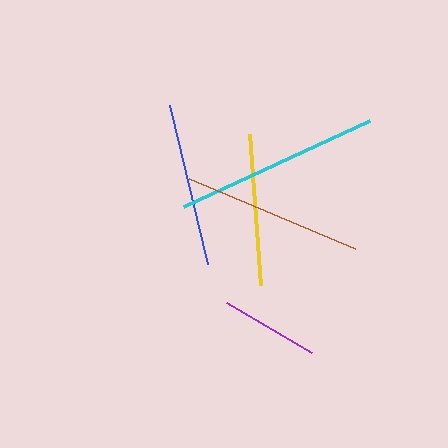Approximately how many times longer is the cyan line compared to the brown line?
The cyan line is approximately 1.1 times the length of the brown line.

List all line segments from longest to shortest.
From longest to shortest: cyan, brown, blue, yellow, purple.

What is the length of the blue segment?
The blue segment is approximately 163 pixels long.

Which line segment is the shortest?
The purple line is the shortest at approximately 99 pixels.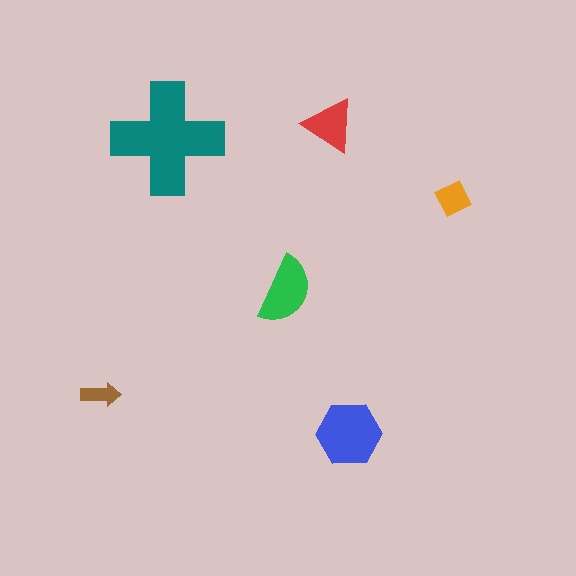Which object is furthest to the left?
The brown arrow is leftmost.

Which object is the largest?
The teal cross.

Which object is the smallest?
The brown arrow.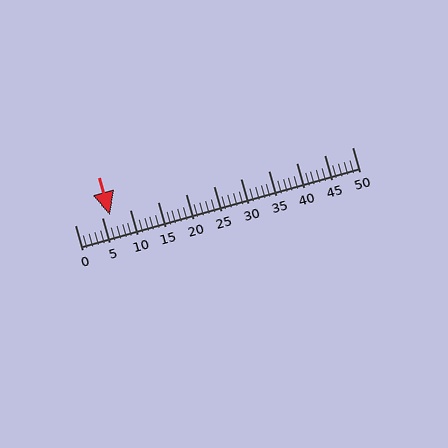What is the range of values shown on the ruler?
The ruler shows values from 0 to 50.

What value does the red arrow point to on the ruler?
The red arrow points to approximately 6.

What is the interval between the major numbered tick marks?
The major tick marks are spaced 5 units apart.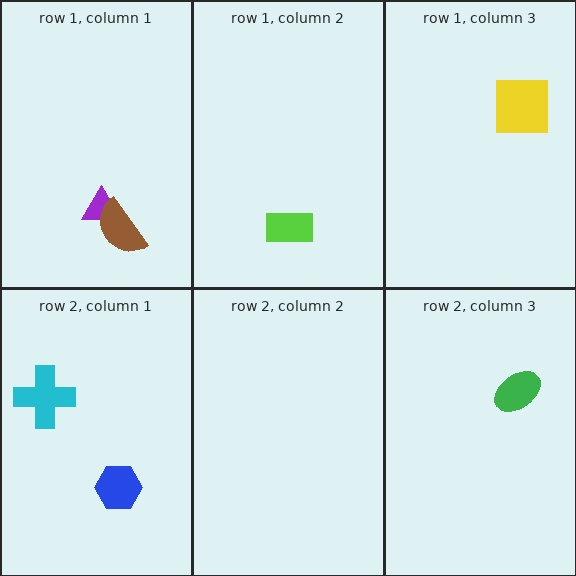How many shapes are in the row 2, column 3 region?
1.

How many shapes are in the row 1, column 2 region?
1.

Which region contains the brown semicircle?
The row 1, column 1 region.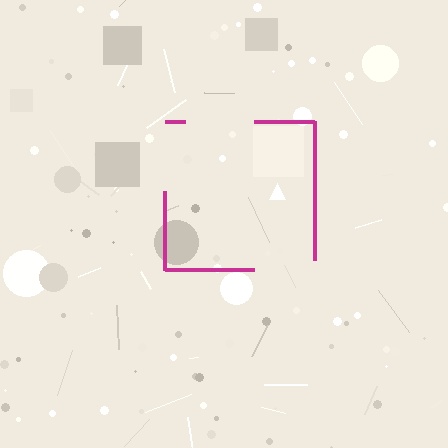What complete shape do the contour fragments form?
The contour fragments form a square.